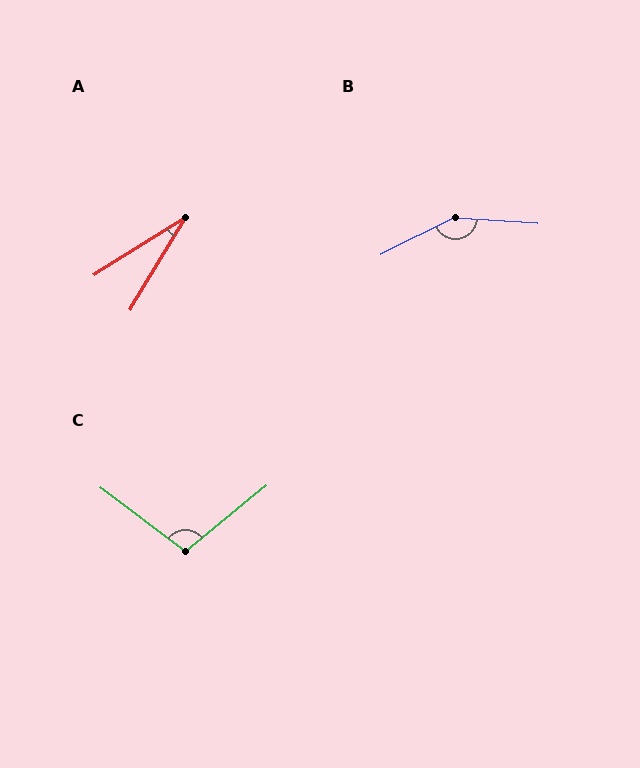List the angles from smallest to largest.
A (27°), C (103°), B (149°).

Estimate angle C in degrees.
Approximately 103 degrees.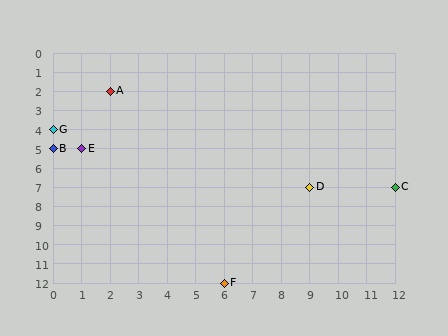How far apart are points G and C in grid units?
Points G and C are 12 columns and 3 rows apart (about 12.4 grid units diagonally).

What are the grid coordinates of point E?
Point E is at grid coordinates (1, 5).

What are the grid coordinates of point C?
Point C is at grid coordinates (12, 7).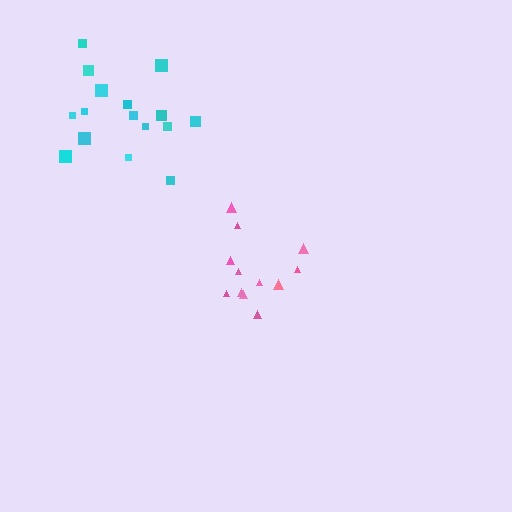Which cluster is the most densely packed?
Pink.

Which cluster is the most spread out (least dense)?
Cyan.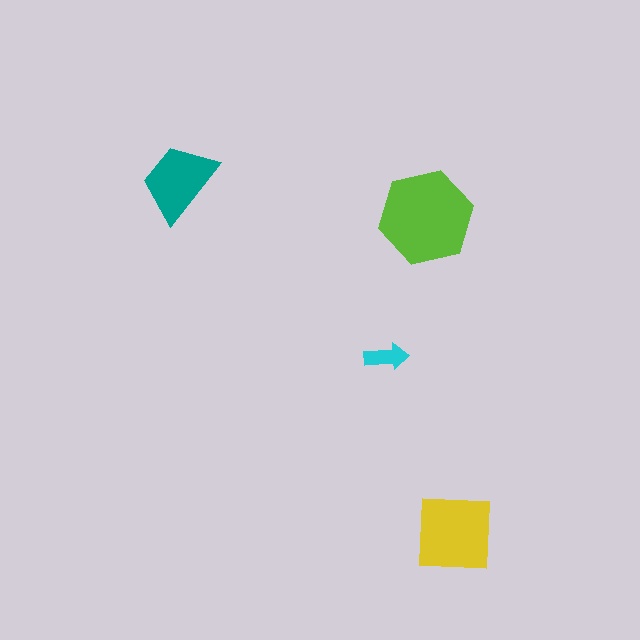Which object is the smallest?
The cyan arrow.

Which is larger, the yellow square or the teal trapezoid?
The yellow square.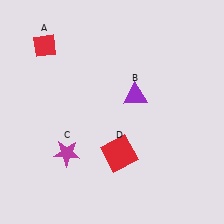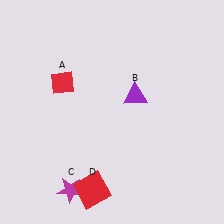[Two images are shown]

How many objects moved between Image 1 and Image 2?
3 objects moved between the two images.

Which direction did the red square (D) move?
The red square (D) moved down.